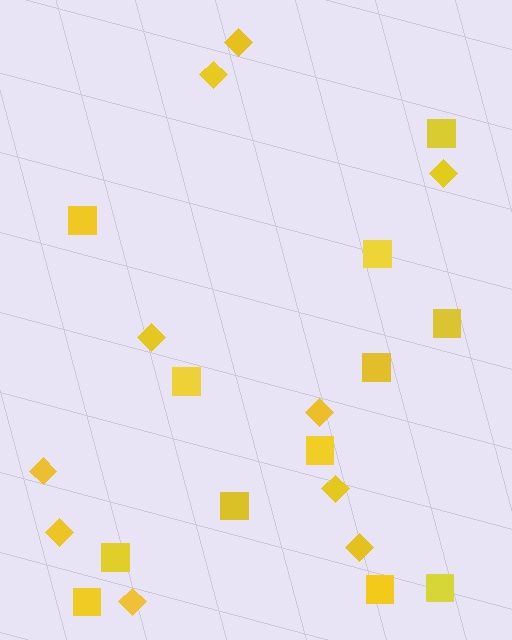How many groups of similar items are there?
There are 2 groups: one group of squares (12) and one group of diamonds (10).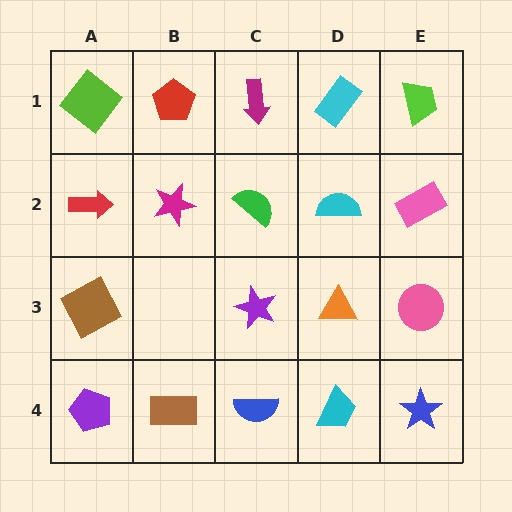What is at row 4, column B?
A brown rectangle.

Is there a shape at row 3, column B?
No, that cell is empty.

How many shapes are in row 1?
5 shapes.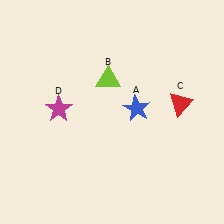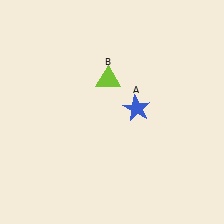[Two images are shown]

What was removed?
The magenta star (D), the red triangle (C) were removed in Image 2.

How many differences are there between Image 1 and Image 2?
There are 2 differences between the two images.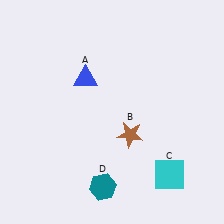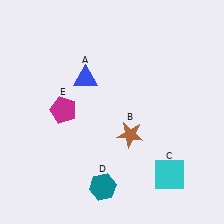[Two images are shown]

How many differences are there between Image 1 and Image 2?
There is 1 difference between the two images.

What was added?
A magenta pentagon (E) was added in Image 2.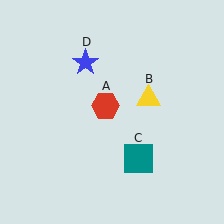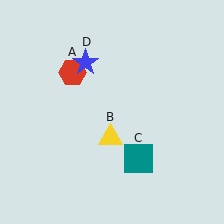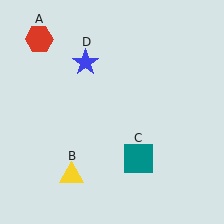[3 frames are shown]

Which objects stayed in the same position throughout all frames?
Teal square (object C) and blue star (object D) remained stationary.